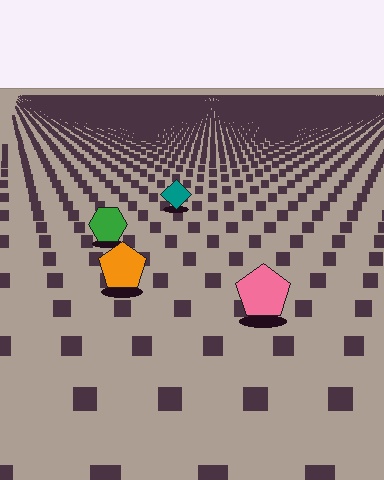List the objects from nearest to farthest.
From nearest to farthest: the pink pentagon, the orange pentagon, the green hexagon, the teal diamond.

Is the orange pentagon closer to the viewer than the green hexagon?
Yes. The orange pentagon is closer — you can tell from the texture gradient: the ground texture is coarser near it.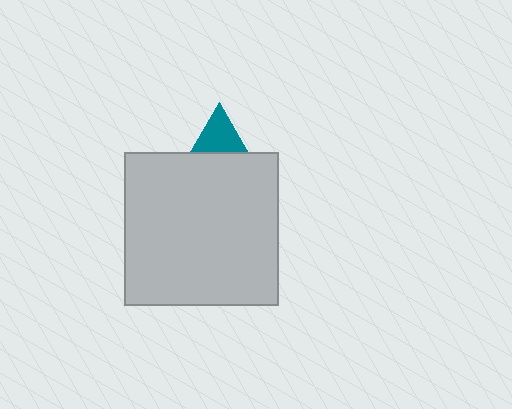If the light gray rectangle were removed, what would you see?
You would see the complete teal triangle.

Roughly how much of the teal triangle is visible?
A small part of it is visible (roughly 31%).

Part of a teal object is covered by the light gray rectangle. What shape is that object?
It is a triangle.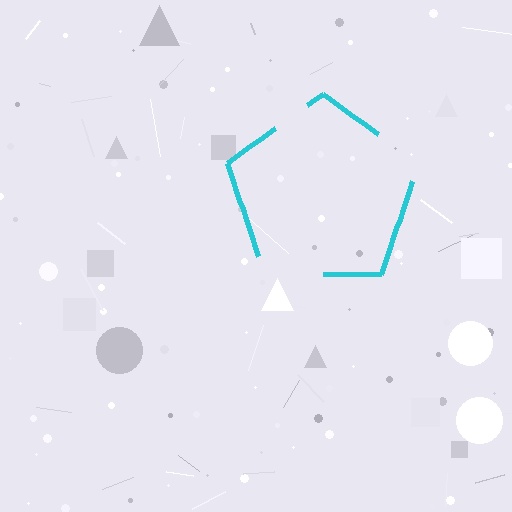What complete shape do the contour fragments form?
The contour fragments form a pentagon.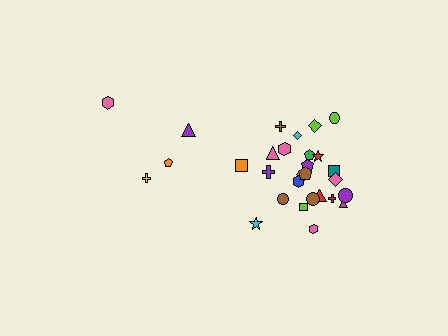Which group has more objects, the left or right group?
The right group.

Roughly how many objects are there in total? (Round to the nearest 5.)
Roughly 30 objects in total.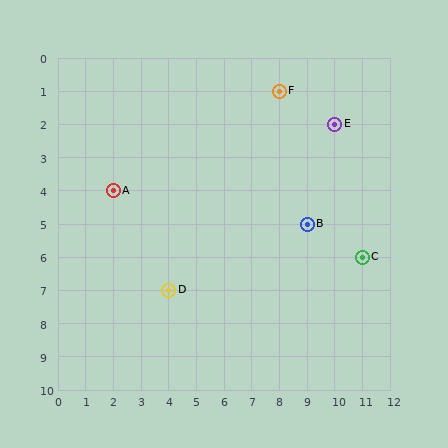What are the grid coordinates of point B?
Point B is at grid coordinates (9, 5).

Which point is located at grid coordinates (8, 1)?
Point F is at (8, 1).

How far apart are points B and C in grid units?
Points B and C are 2 columns and 1 row apart (about 2.2 grid units diagonally).